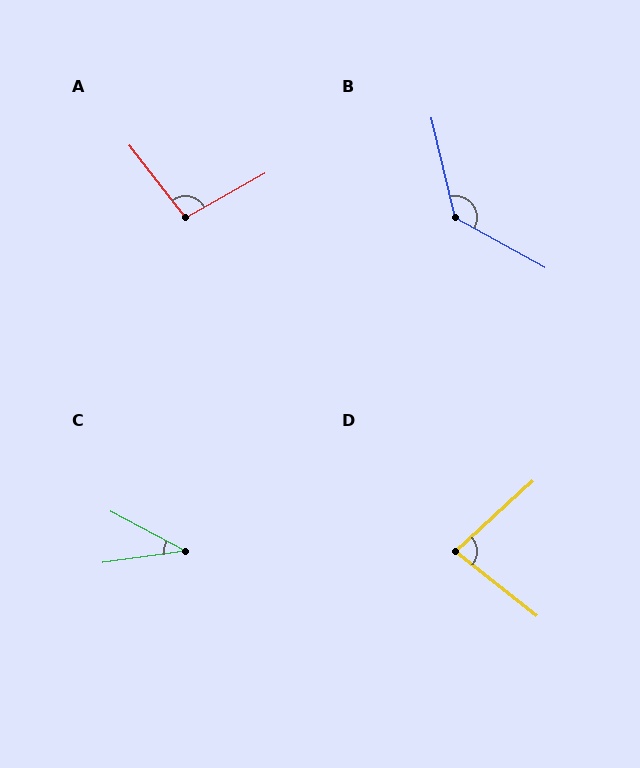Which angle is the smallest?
C, at approximately 36 degrees.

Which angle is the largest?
B, at approximately 132 degrees.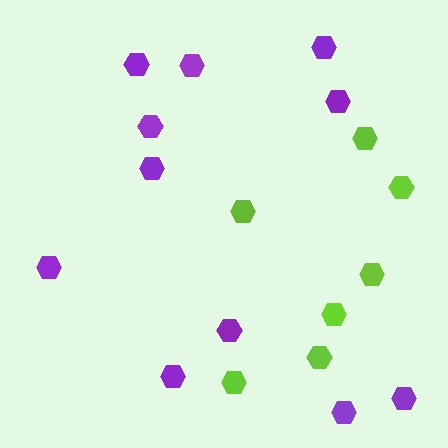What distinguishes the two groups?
There are 2 groups: one group of purple hexagons (11) and one group of lime hexagons (7).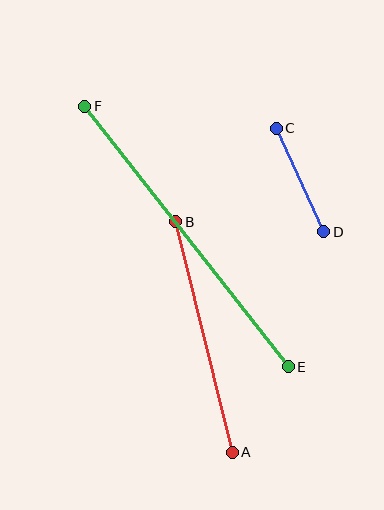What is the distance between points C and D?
The distance is approximately 114 pixels.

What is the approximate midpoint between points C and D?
The midpoint is at approximately (300, 180) pixels.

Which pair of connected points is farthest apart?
Points E and F are farthest apart.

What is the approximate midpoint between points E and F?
The midpoint is at approximately (187, 237) pixels.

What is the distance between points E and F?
The distance is approximately 331 pixels.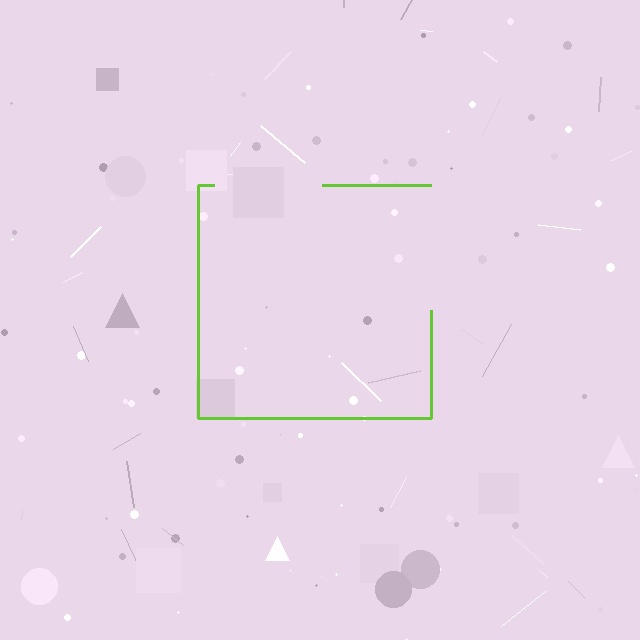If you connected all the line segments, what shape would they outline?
They would outline a square.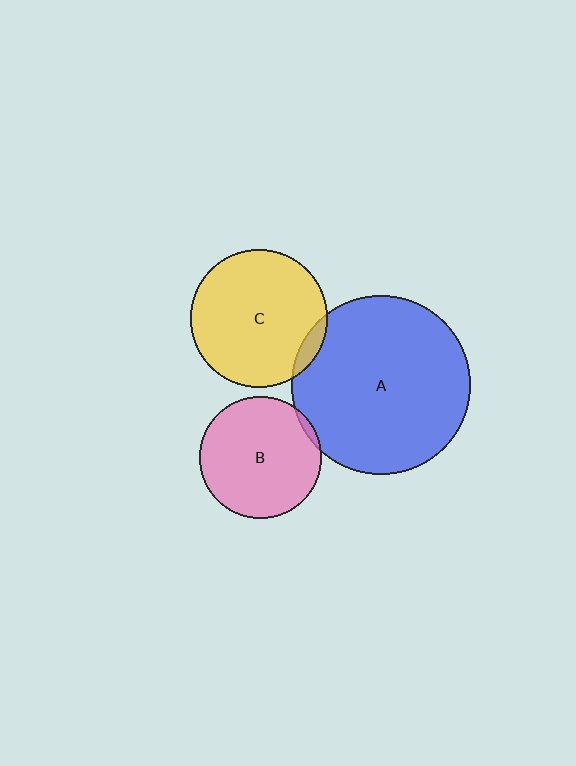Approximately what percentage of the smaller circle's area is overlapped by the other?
Approximately 5%.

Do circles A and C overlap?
Yes.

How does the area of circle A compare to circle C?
Approximately 1.7 times.